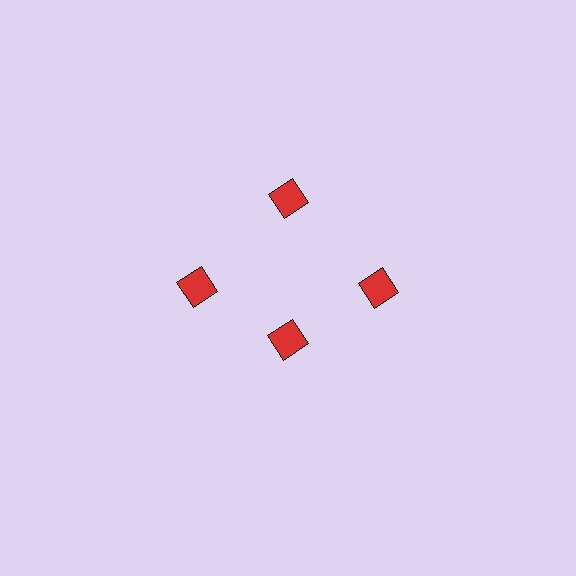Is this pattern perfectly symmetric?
No. The 4 red diamonds are arranged in a ring, but one element near the 6 o'clock position is pulled inward toward the center, breaking the 4-fold rotational symmetry.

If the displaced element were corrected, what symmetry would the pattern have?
It would have 4-fold rotational symmetry — the pattern would map onto itself every 90 degrees.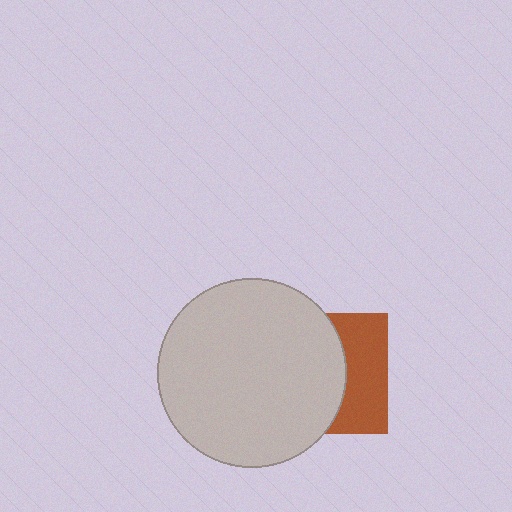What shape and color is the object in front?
The object in front is a light gray circle.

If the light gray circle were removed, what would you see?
You would see the complete brown square.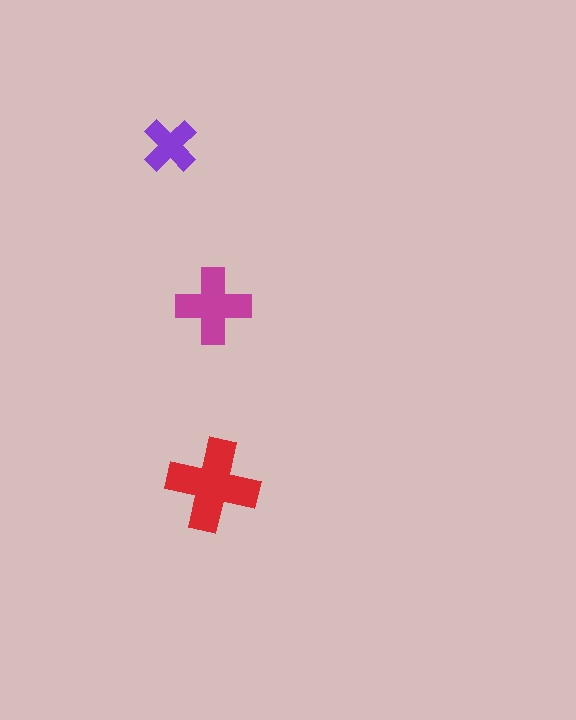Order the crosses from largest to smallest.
the red one, the magenta one, the purple one.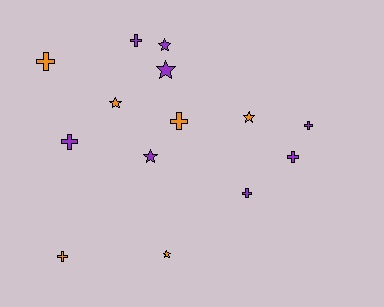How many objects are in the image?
There are 14 objects.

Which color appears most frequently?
Purple, with 8 objects.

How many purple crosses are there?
There are 5 purple crosses.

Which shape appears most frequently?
Cross, with 8 objects.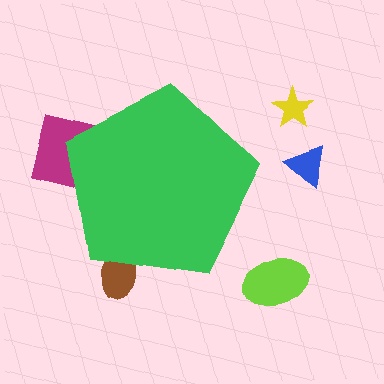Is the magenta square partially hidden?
Yes, the magenta square is partially hidden behind the green pentagon.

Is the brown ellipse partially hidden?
Yes, the brown ellipse is partially hidden behind the green pentagon.